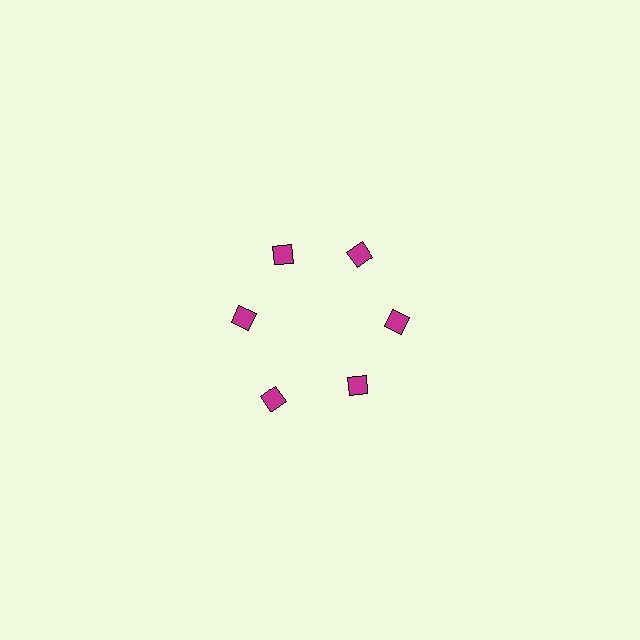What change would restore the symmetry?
The symmetry would be restored by moving it inward, back onto the ring so that all 6 squares sit at equal angles and equal distance from the center.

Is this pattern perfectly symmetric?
No. The 6 magenta squares are arranged in a ring, but one element near the 7 o'clock position is pushed outward from the center, breaking the 6-fold rotational symmetry.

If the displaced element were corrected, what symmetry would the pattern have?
It would have 6-fold rotational symmetry — the pattern would map onto itself every 60 degrees.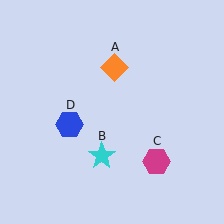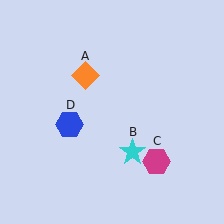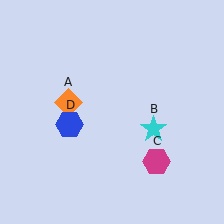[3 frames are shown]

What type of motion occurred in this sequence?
The orange diamond (object A), cyan star (object B) rotated counterclockwise around the center of the scene.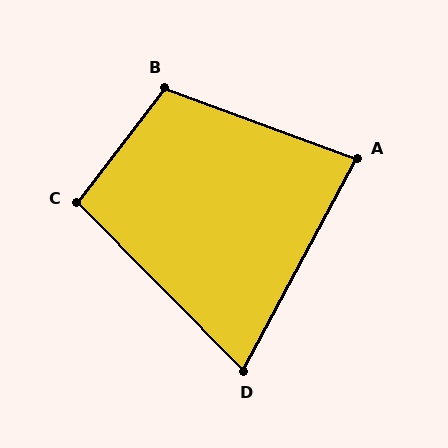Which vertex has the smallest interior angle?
D, at approximately 73 degrees.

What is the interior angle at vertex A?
Approximately 82 degrees (acute).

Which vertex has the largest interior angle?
B, at approximately 107 degrees.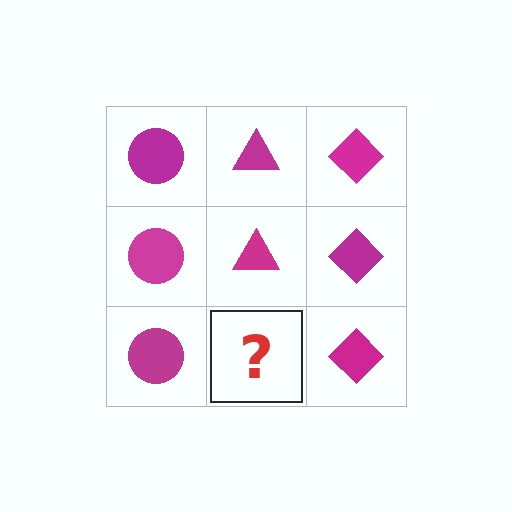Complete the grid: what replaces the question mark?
The question mark should be replaced with a magenta triangle.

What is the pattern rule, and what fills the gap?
The rule is that each column has a consistent shape. The gap should be filled with a magenta triangle.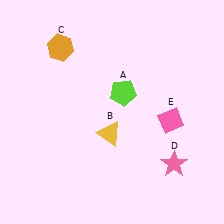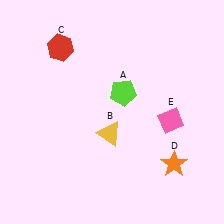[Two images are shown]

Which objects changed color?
C changed from orange to red. D changed from pink to orange.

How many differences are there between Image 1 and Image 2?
There are 2 differences between the two images.